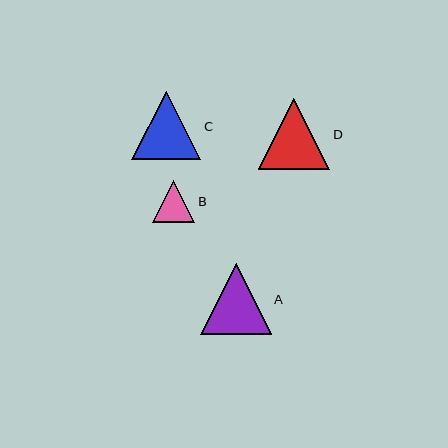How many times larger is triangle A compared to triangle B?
Triangle A is approximately 1.7 times the size of triangle B.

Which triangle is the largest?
Triangle D is the largest with a size of approximately 72 pixels.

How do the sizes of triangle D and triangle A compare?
Triangle D and triangle A are approximately the same size.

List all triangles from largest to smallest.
From largest to smallest: D, A, C, B.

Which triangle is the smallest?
Triangle B is the smallest with a size of approximately 42 pixels.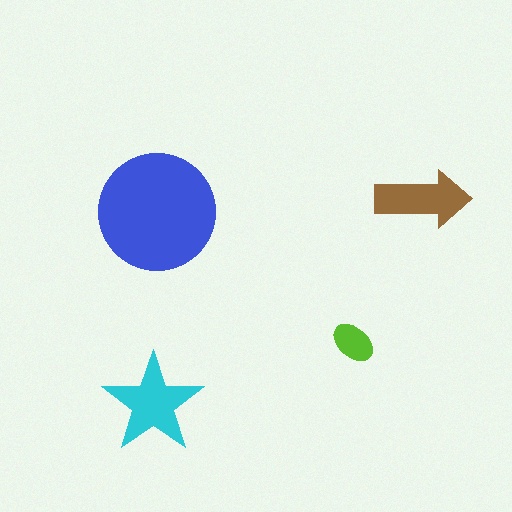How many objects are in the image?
There are 4 objects in the image.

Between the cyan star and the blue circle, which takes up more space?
The blue circle.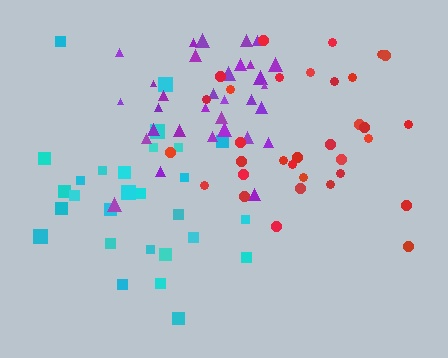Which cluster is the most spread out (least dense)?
Red.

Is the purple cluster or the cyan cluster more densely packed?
Purple.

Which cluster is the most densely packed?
Purple.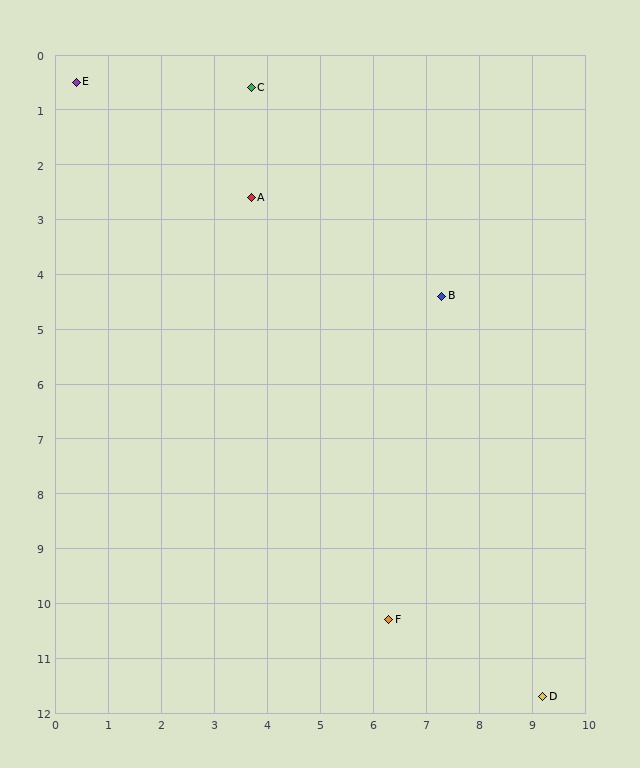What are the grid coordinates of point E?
Point E is at approximately (0.4, 0.5).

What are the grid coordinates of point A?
Point A is at approximately (3.7, 2.6).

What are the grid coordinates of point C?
Point C is at approximately (3.7, 0.6).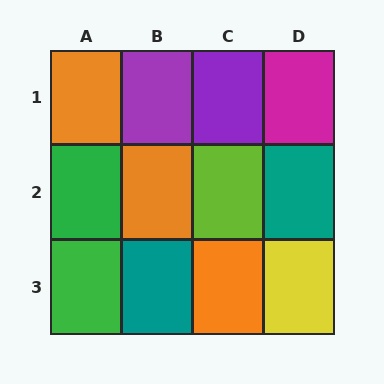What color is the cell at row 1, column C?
Purple.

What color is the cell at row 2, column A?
Green.